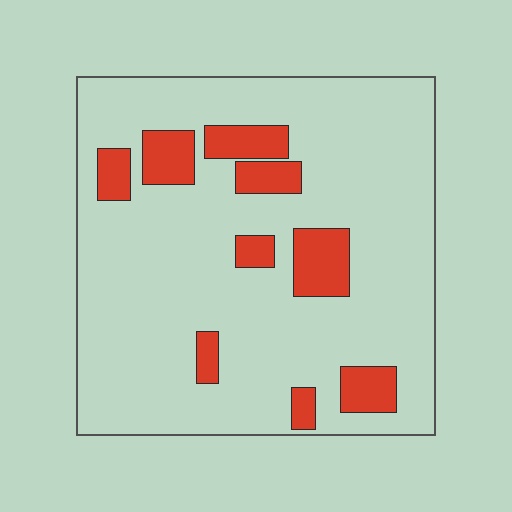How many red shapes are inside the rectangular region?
9.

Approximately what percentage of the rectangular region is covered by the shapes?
Approximately 15%.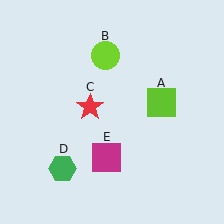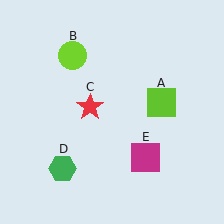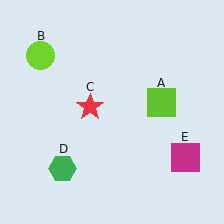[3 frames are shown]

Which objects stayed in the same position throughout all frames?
Lime square (object A) and red star (object C) and green hexagon (object D) remained stationary.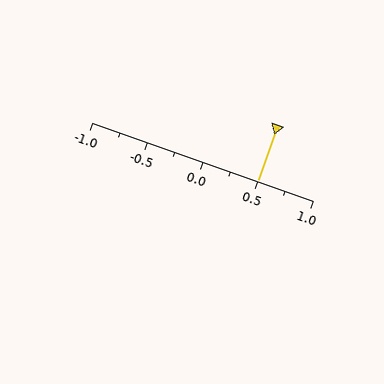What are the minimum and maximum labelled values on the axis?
The axis runs from -1.0 to 1.0.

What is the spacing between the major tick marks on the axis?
The major ticks are spaced 0.5 apart.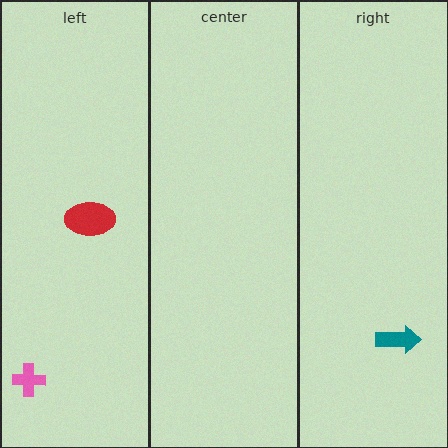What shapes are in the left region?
The pink cross, the red ellipse.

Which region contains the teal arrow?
The right region.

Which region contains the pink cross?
The left region.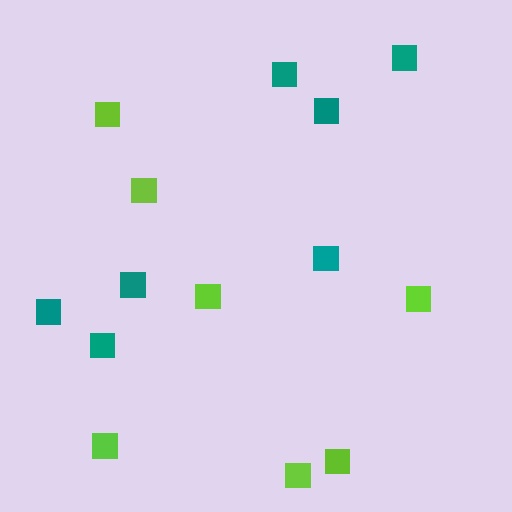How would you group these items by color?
There are 2 groups: one group of teal squares (7) and one group of lime squares (7).